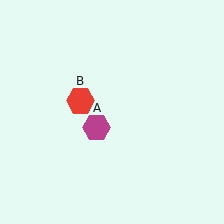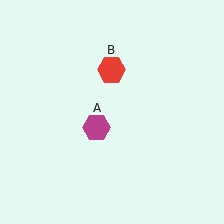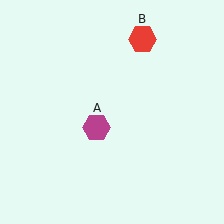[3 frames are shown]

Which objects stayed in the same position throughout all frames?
Magenta hexagon (object A) remained stationary.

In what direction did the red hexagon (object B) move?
The red hexagon (object B) moved up and to the right.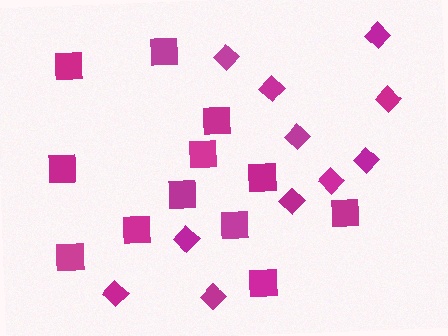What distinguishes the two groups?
There are 2 groups: one group of squares (12) and one group of diamonds (11).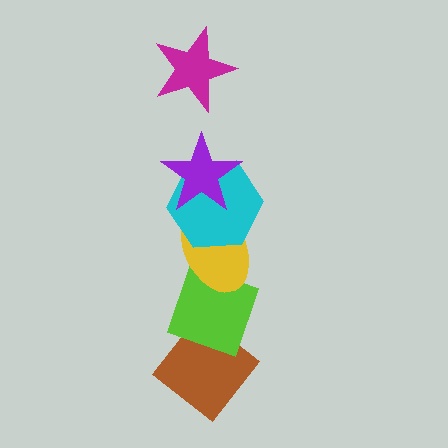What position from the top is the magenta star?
The magenta star is 1st from the top.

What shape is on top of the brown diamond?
The lime diamond is on top of the brown diamond.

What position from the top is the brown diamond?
The brown diamond is 6th from the top.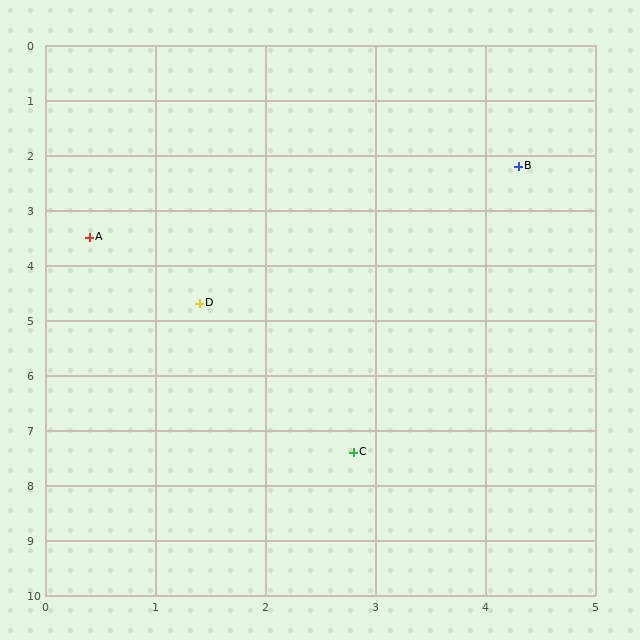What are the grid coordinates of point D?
Point D is at approximately (1.4, 4.7).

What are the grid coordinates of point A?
Point A is at approximately (0.4, 3.5).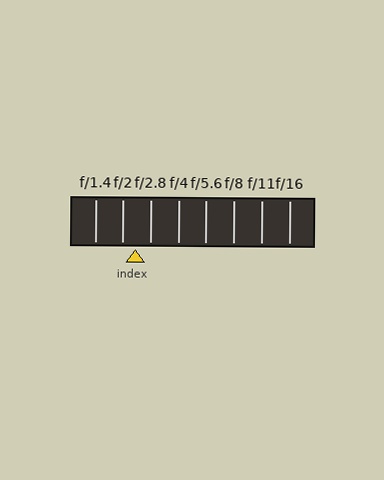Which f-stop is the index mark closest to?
The index mark is closest to f/2.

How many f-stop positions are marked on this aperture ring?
There are 8 f-stop positions marked.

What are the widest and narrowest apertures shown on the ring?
The widest aperture shown is f/1.4 and the narrowest is f/16.